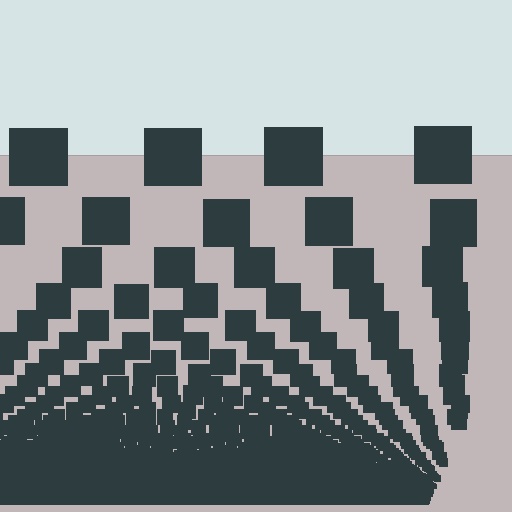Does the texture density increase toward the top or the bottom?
Density increases toward the bottom.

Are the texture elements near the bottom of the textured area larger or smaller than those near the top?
Smaller. The gradient is inverted — elements near the bottom are smaller and denser.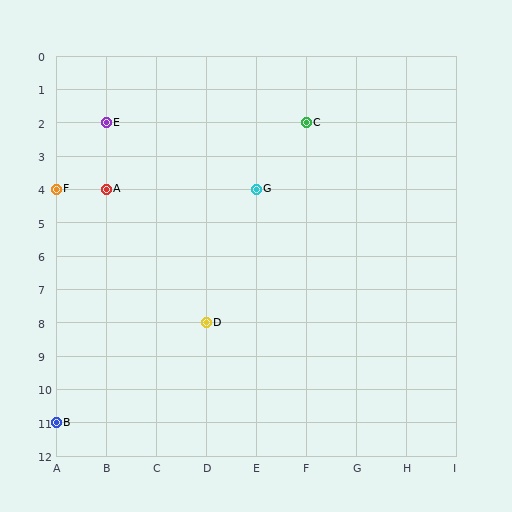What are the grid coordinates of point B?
Point B is at grid coordinates (A, 11).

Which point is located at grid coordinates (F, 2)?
Point C is at (F, 2).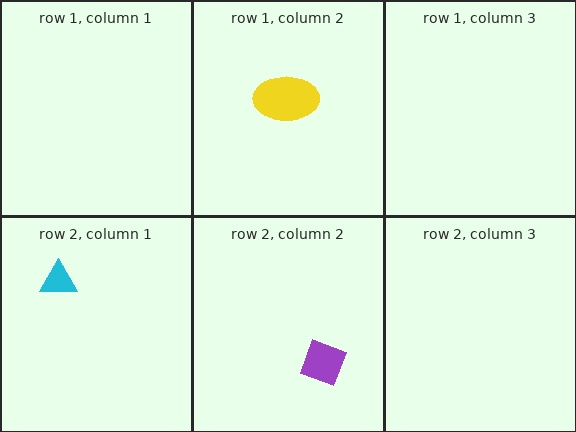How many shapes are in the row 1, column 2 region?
1.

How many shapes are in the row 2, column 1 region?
1.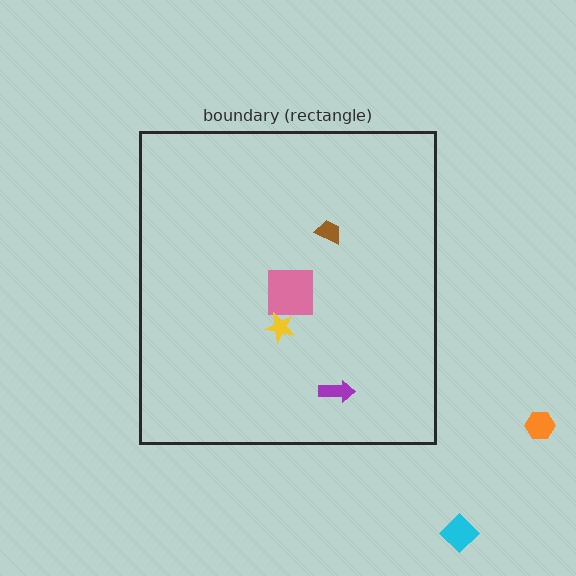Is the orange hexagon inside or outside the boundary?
Outside.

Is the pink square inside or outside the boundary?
Inside.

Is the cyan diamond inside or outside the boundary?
Outside.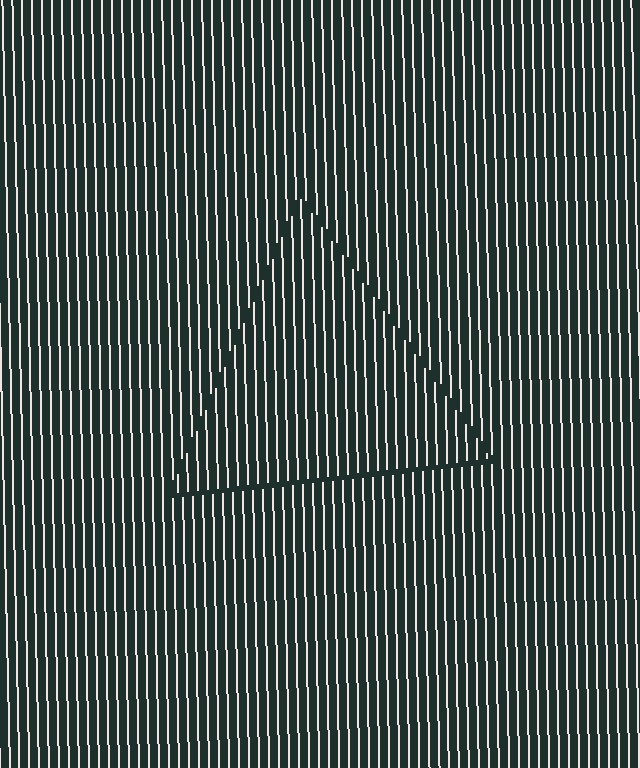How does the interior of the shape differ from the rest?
The interior of the shape contains the same grating, shifted by half a period — the contour is defined by the phase discontinuity where line-ends from the inner and outer gratings abut.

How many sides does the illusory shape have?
3 sides — the line-ends trace a triangle.